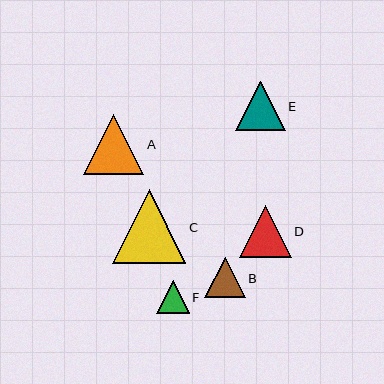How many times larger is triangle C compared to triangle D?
Triangle C is approximately 1.4 times the size of triangle D.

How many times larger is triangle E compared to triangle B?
Triangle E is approximately 1.2 times the size of triangle B.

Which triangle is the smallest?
Triangle F is the smallest with a size of approximately 33 pixels.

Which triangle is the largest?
Triangle C is the largest with a size of approximately 73 pixels.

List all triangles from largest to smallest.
From largest to smallest: C, A, D, E, B, F.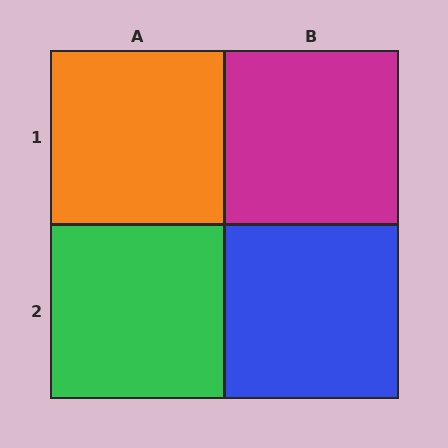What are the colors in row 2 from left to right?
Green, blue.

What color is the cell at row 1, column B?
Magenta.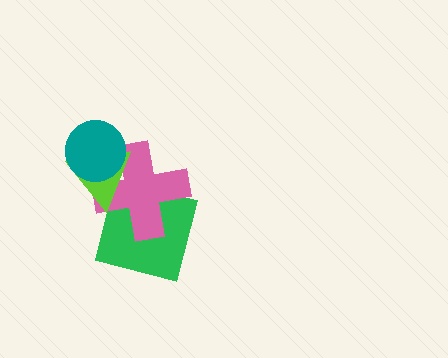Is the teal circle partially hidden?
No, no other shape covers it.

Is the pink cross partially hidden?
Yes, it is partially covered by another shape.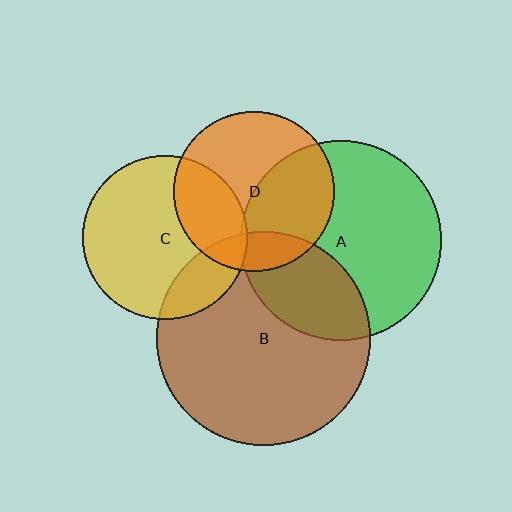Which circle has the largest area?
Circle B (brown).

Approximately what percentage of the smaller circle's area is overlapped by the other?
Approximately 25%.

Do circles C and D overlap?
Yes.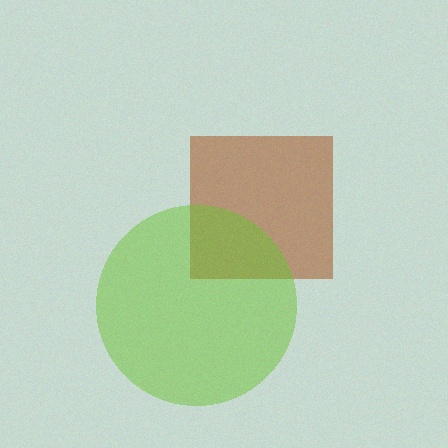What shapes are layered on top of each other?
The layered shapes are: a brown square, a lime circle.